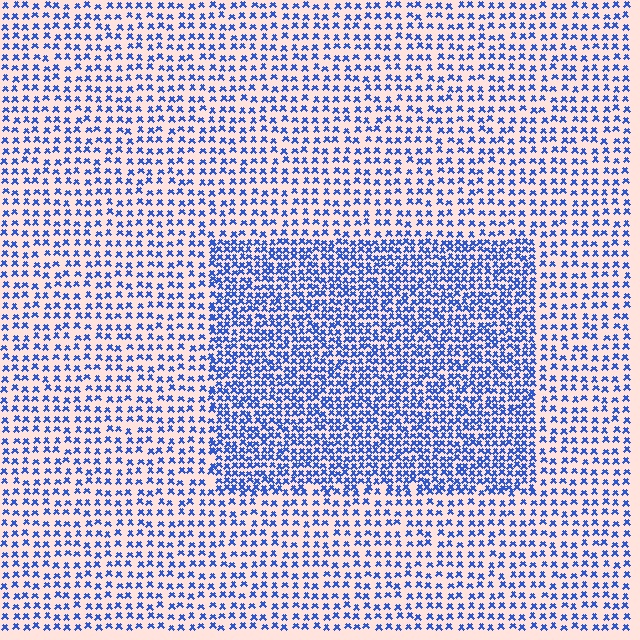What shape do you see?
I see a rectangle.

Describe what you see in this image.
The image contains small blue elements arranged at two different densities. A rectangle-shaped region is visible where the elements are more densely packed than the surrounding area.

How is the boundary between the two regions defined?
The boundary is defined by a change in element density (approximately 1.9x ratio). All elements are the same color, size, and shape.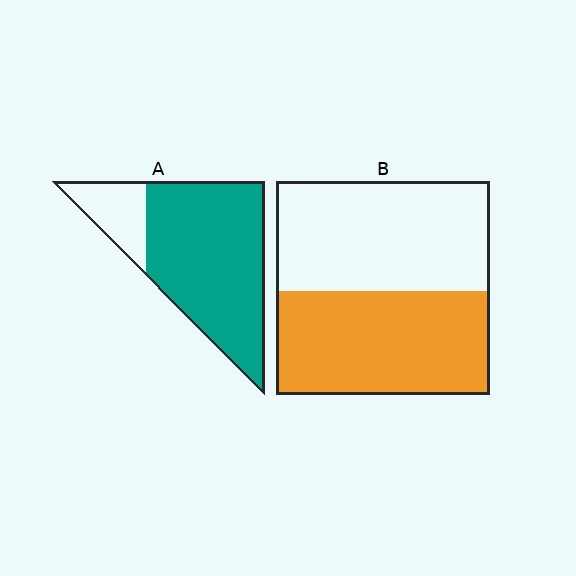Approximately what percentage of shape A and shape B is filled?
A is approximately 80% and B is approximately 50%.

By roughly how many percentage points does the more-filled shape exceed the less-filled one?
By roughly 30 percentage points (A over B).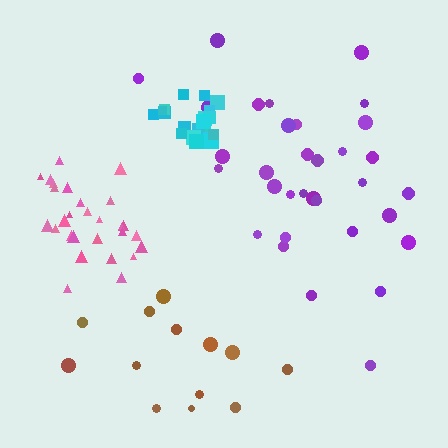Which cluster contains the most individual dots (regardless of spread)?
Purple (33).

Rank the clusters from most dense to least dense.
cyan, pink, purple, brown.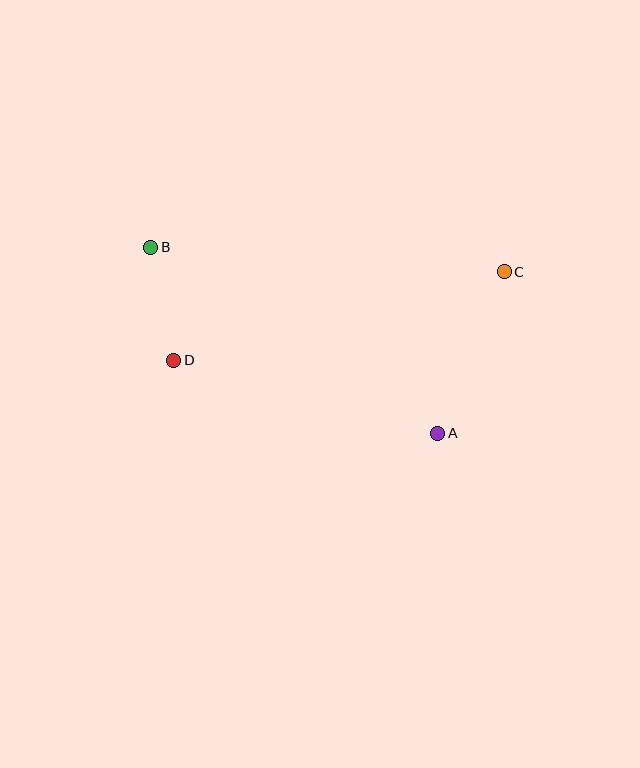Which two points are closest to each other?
Points B and D are closest to each other.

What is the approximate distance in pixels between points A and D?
The distance between A and D is approximately 274 pixels.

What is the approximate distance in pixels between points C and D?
The distance between C and D is approximately 343 pixels.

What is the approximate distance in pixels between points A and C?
The distance between A and C is approximately 175 pixels.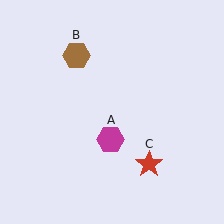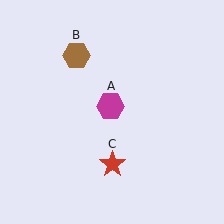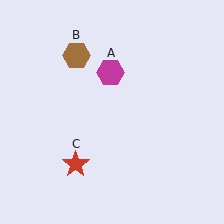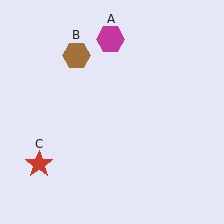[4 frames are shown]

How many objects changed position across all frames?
2 objects changed position: magenta hexagon (object A), red star (object C).